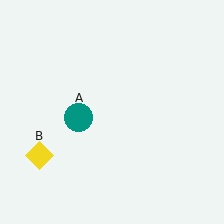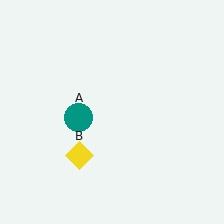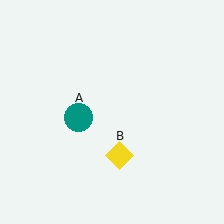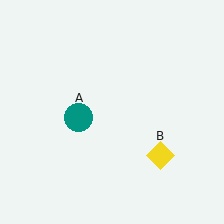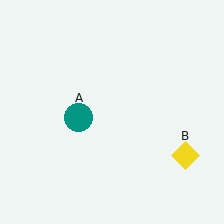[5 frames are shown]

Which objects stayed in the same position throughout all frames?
Teal circle (object A) remained stationary.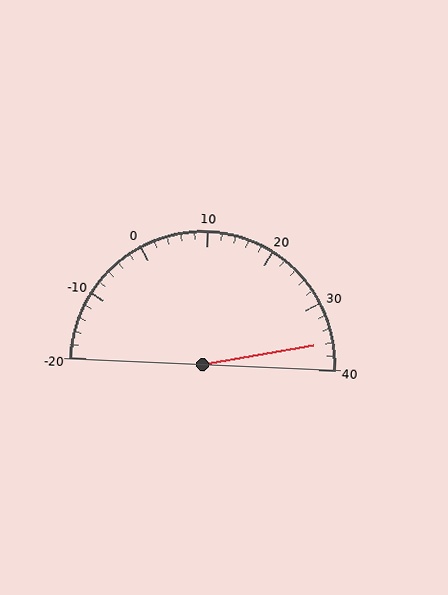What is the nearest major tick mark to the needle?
The nearest major tick mark is 40.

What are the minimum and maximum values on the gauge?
The gauge ranges from -20 to 40.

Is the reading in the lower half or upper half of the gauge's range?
The reading is in the upper half of the range (-20 to 40).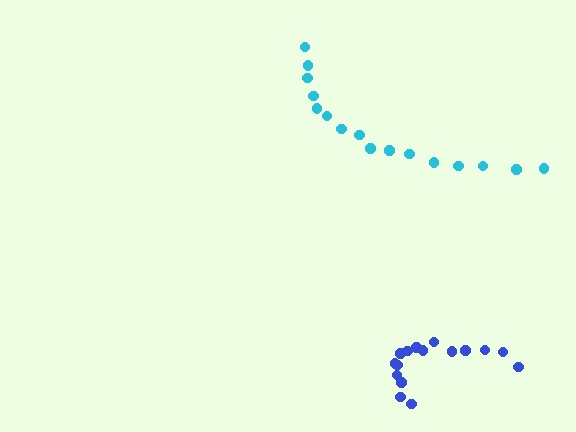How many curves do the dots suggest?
There are 2 distinct paths.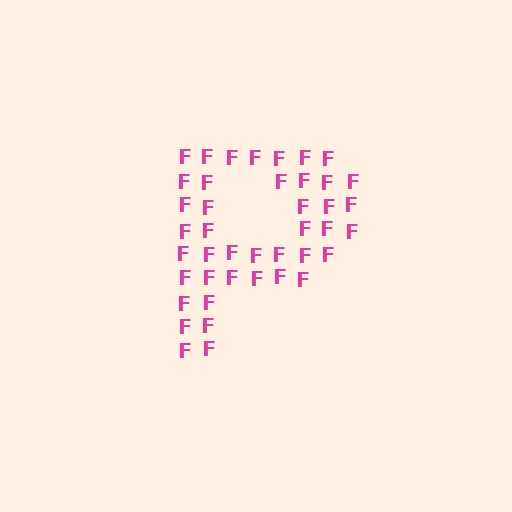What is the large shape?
The large shape is the letter P.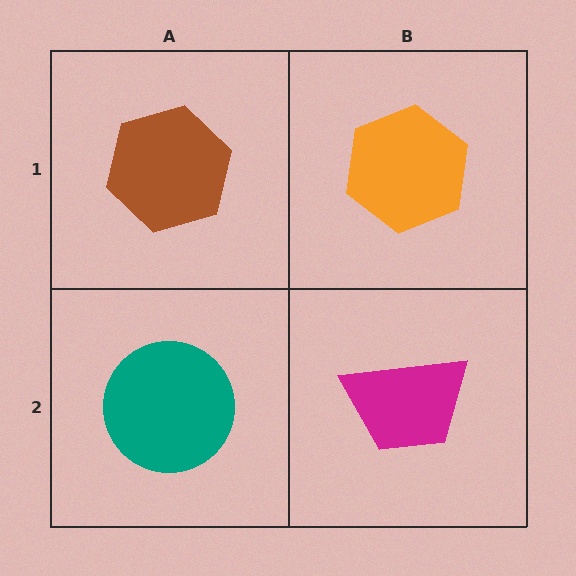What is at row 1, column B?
An orange hexagon.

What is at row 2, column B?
A magenta trapezoid.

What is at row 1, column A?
A brown hexagon.